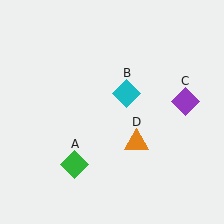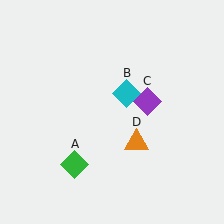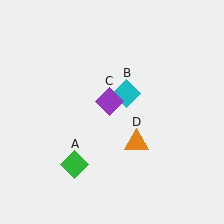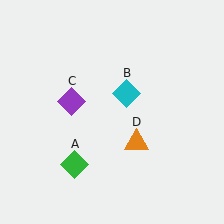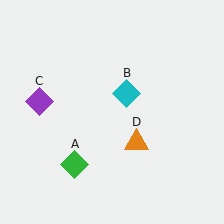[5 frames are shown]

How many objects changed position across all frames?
1 object changed position: purple diamond (object C).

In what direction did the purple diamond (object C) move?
The purple diamond (object C) moved left.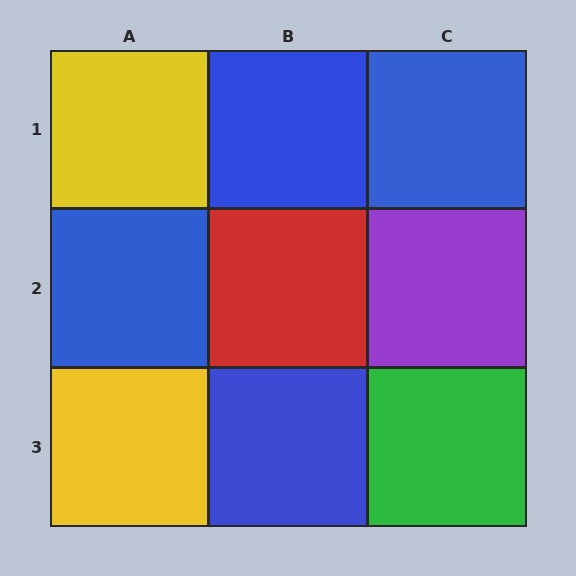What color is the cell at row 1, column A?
Yellow.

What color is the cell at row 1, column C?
Blue.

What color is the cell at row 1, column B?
Blue.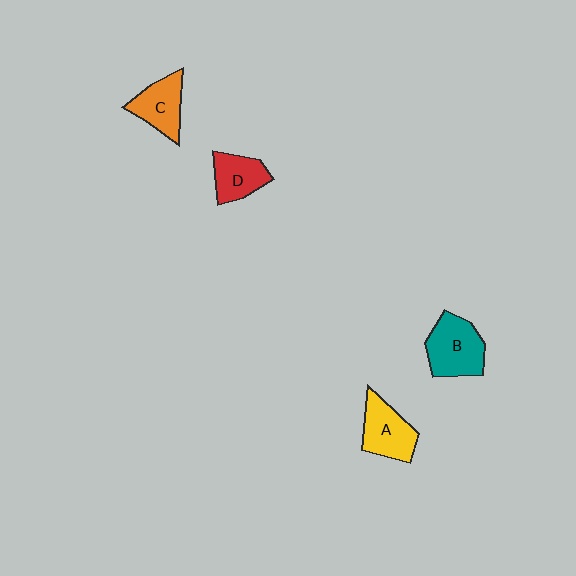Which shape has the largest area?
Shape B (teal).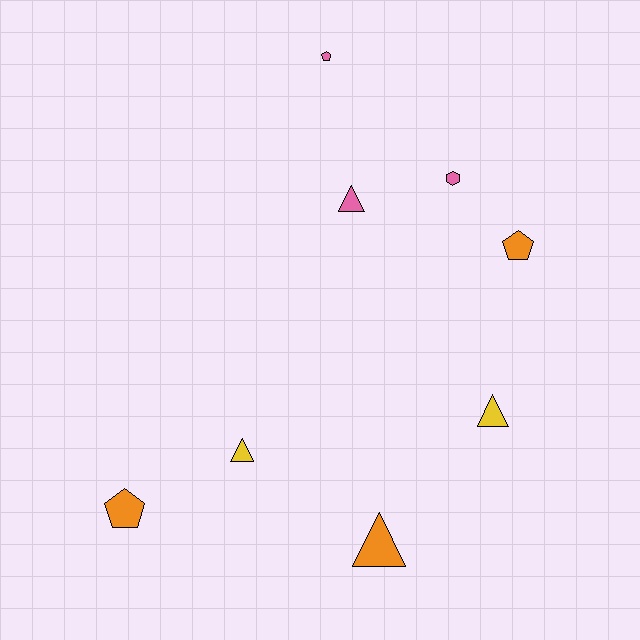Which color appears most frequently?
Pink, with 3 objects.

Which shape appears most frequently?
Triangle, with 4 objects.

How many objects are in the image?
There are 8 objects.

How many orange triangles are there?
There is 1 orange triangle.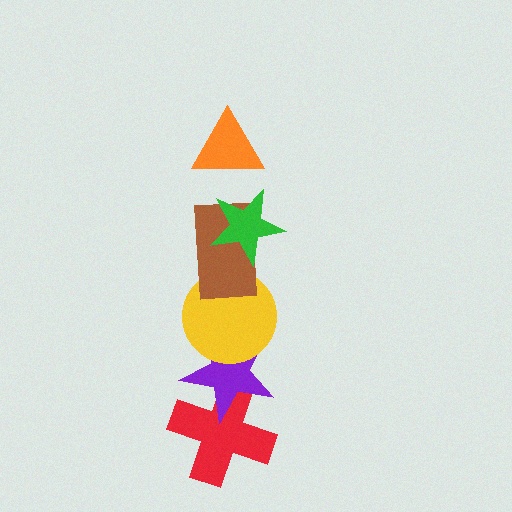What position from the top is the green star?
The green star is 2nd from the top.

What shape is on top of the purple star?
The yellow circle is on top of the purple star.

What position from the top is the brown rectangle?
The brown rectangle is 3rd from the top.